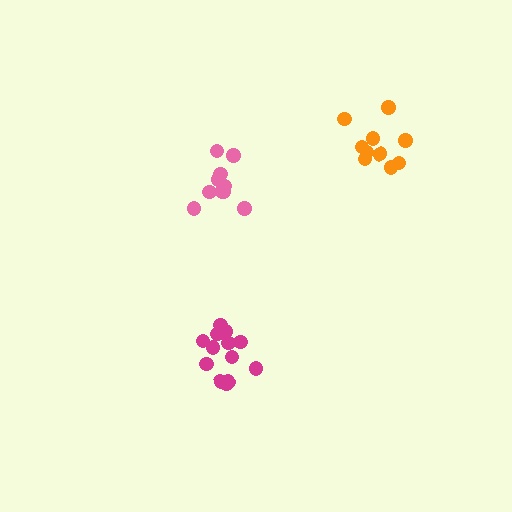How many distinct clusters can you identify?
There are 3 distinct clusters.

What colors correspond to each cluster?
The clusters are colored: pink, magenta, orange.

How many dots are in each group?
Group 1: 10 dots, Group 2: 14 dots, Group 3: 10 dots (34 total).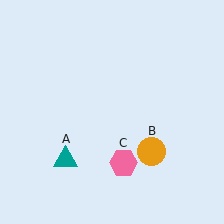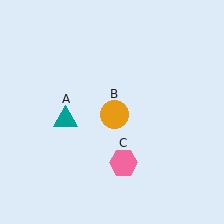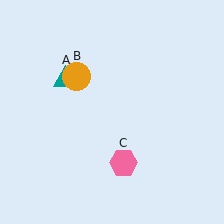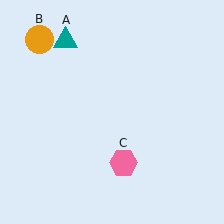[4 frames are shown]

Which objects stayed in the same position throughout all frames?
Pink hexagon (object C) remained stationary.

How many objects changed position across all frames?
2 objects changed position: teal triangle (object A), orange circle (object B).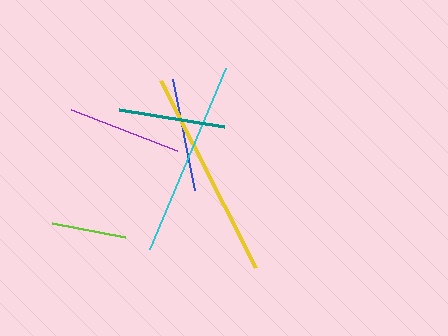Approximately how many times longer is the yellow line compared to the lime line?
The yellow line is approximately 2.8 times the length of the lime line.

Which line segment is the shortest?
The lime line is the shortest at approximately 74 pixels.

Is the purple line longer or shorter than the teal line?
The purple line is longer than the teal line.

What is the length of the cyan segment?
The cyan segment is approximately 197 pixels long.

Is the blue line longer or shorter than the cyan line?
The cyan line is longer than the blue line.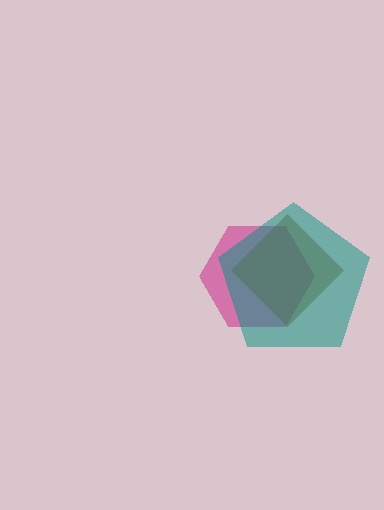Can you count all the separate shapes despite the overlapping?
Yes, there are 3 separate shapes.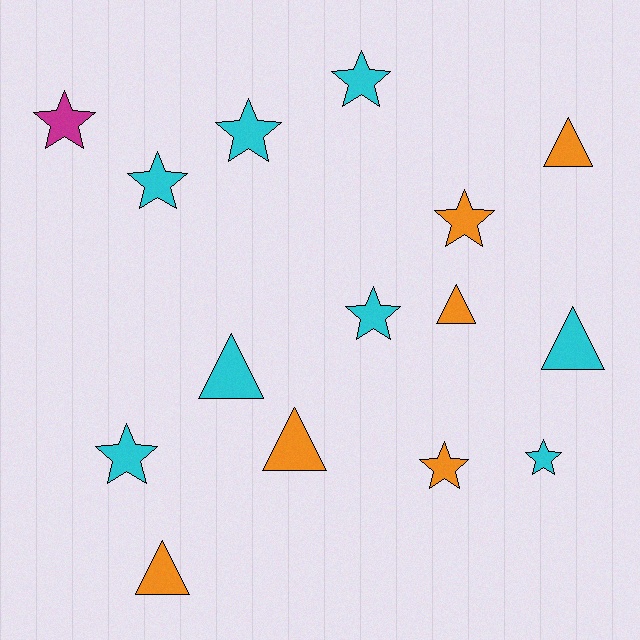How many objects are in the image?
There are 15 objects.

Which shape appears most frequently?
Star, with 9 objects.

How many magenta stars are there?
There is 1 magenta star.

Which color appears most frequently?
Cyan, with 8 objects.